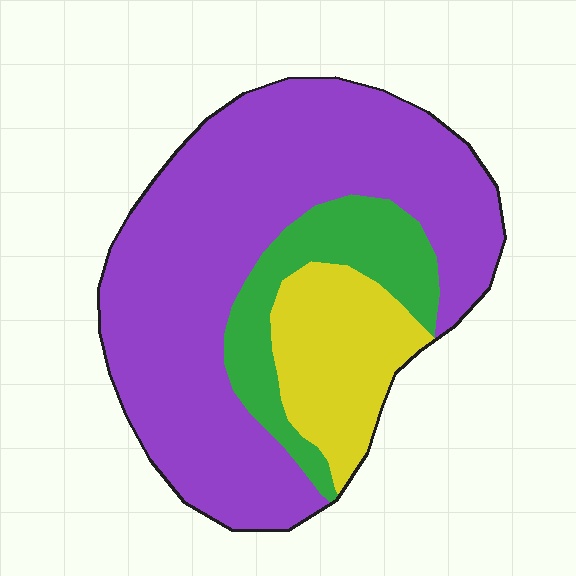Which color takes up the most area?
Purple, at roughly 65%.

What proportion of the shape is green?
Green takes up about one sixth (1/6) of the shape.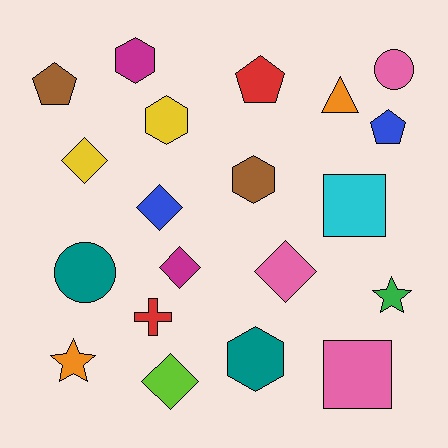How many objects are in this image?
There are 20 objects.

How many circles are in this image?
There are 2 circles.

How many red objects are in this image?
There are 2 red objects.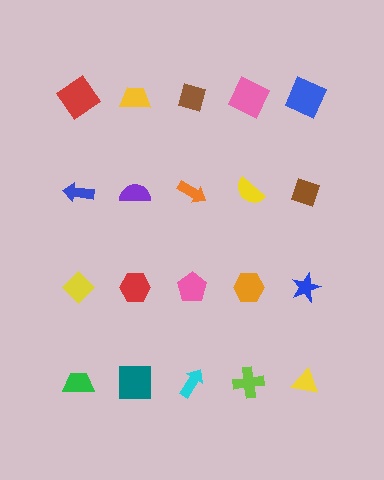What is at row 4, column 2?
A teal square.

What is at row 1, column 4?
A pink square.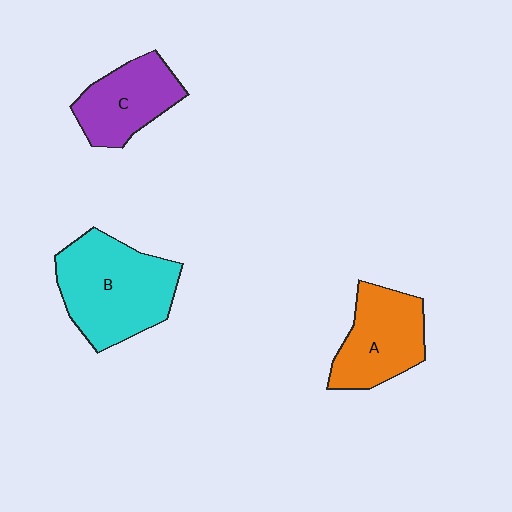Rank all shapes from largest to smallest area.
From largest to smallest: B (cyan), A (orange), C (purple).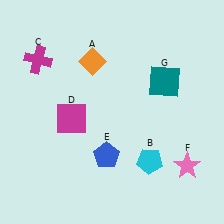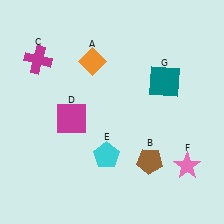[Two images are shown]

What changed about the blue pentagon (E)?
In Image 1, E is blue. In Image 2, it changed to cyan.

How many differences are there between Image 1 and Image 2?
There are 2 differences between the two images.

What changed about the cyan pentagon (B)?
In Image 1, B is cyan. In Image 2, it changed to brown.